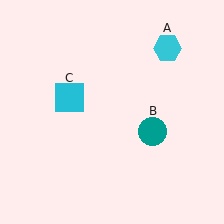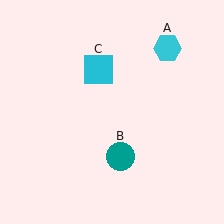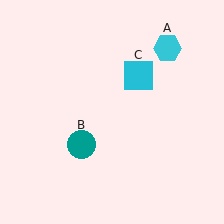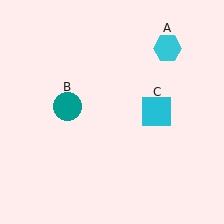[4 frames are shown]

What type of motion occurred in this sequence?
The teal circle (object B), cyan square (object C) rotated clockwise around the center of the scene.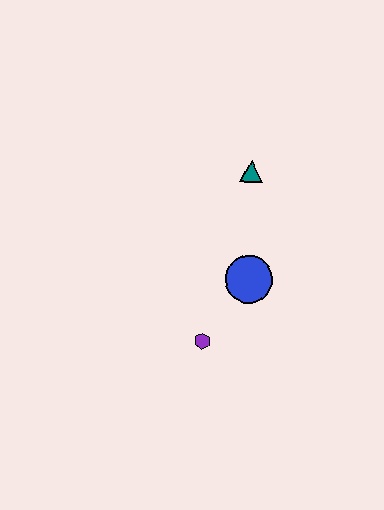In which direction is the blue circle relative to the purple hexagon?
The blue circle is above the purple hexagon.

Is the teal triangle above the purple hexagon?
Yes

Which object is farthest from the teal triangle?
The purple hexagon is farthest from the teal triangle.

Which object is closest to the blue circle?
The purple hexagon is closest to the blue circle.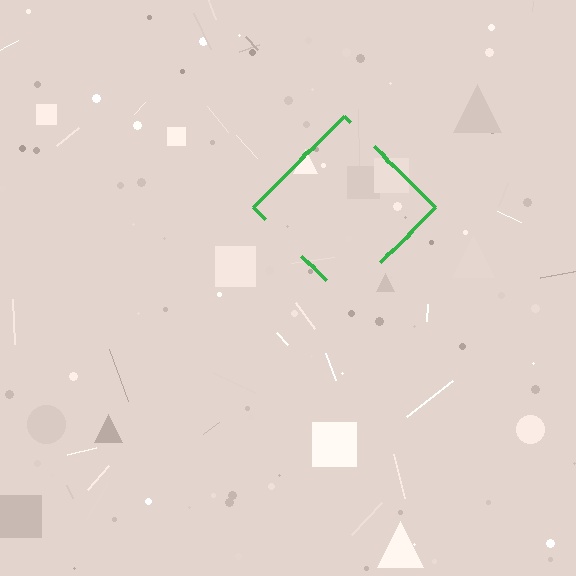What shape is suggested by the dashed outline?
The dashed outline suggests a diamond.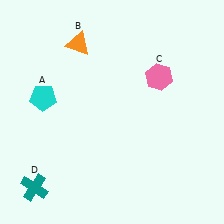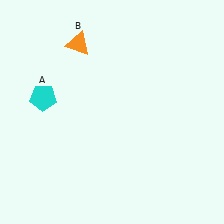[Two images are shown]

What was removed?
The pink hexagon (C), the teal cross (D) were removed in Image 2.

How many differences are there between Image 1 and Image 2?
There are 2 differences between the two images.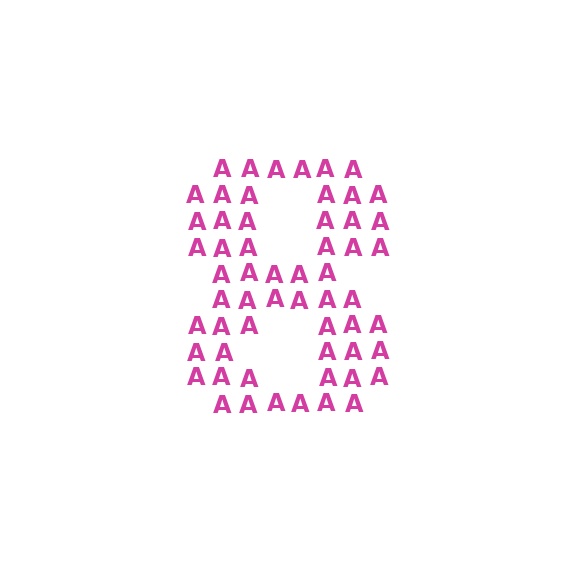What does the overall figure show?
The overall figure shows the digit 8.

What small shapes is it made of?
It is made of small letter A's.